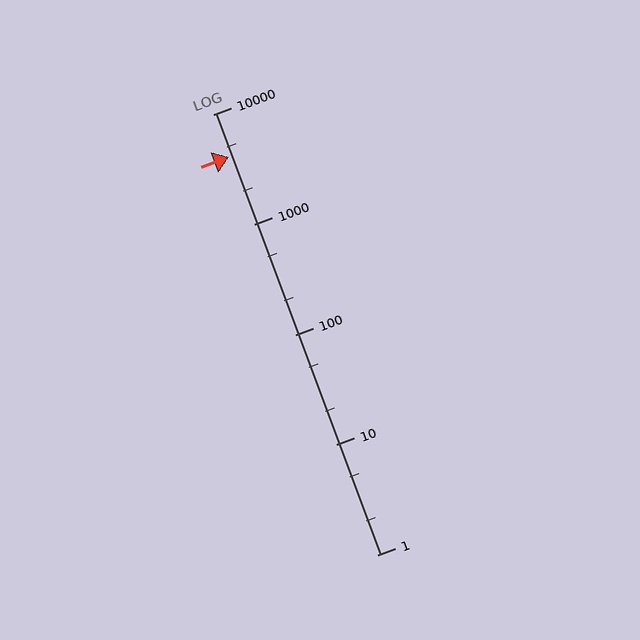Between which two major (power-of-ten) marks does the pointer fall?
The pointer is between 1000 and 10000.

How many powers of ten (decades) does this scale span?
The scale spans 4 decades, from 1 to 10000.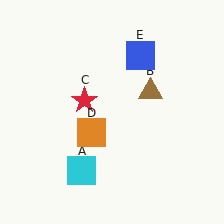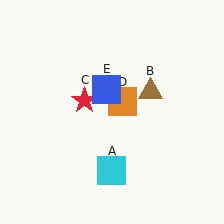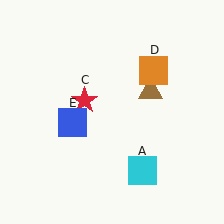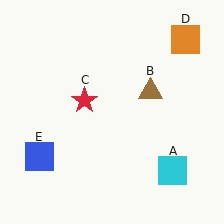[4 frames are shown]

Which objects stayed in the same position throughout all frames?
Brown triangle (object B) and red star (object C) remained stationary.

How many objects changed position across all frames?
3 objects changed position: cyan square (object A), orange square (object D), blue square (object E).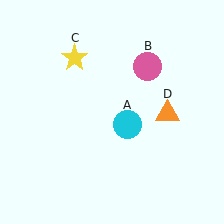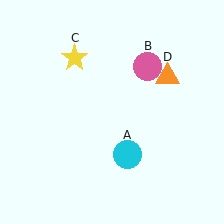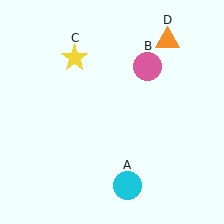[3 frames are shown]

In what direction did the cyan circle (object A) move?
The cyan circle (object A) moved down.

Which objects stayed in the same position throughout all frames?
Pink circle (object B) and yellow star (object C) remained stationary.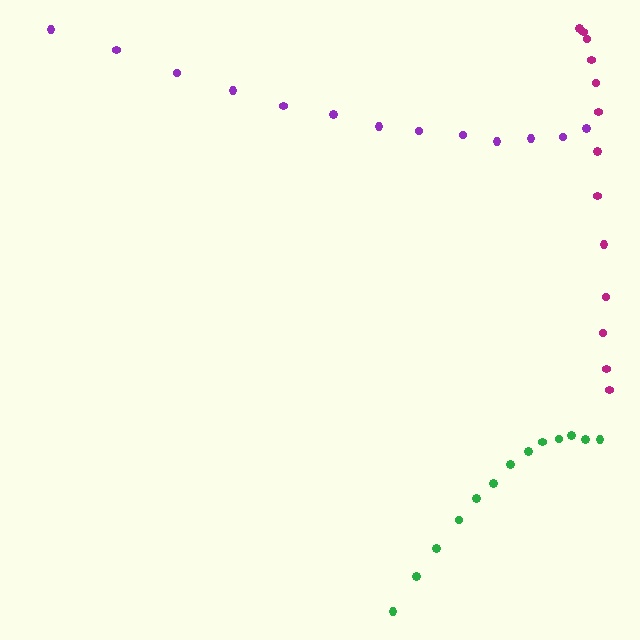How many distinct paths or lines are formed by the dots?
There are 3 distinct paths.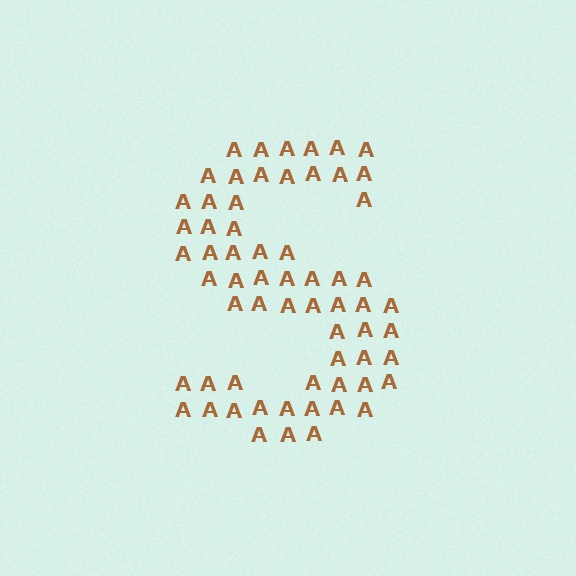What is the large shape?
The large shape is the letter S.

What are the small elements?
The small elements are letter A's.